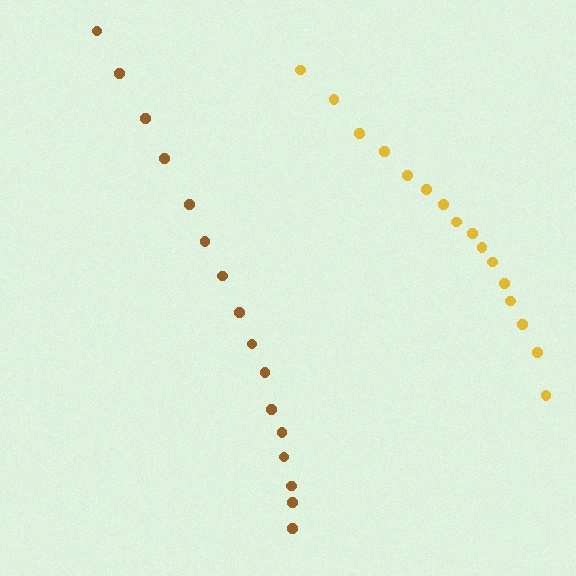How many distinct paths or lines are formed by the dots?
There are 2 distinct paths.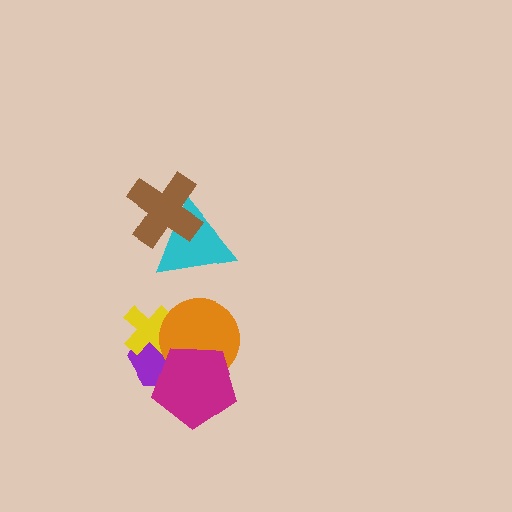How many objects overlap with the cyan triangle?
1 object overlaps with the cyan triangle.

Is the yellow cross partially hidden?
Yes, it is partially covered by another shape.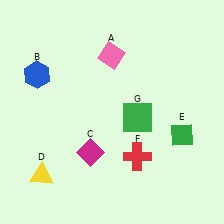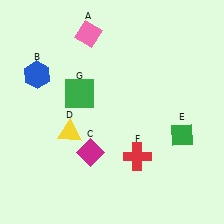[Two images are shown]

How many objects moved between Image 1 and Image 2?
3 objects moved between the two images.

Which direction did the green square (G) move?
The green square (G) moved left.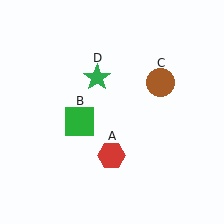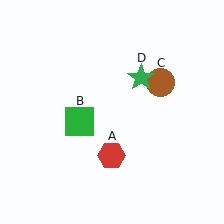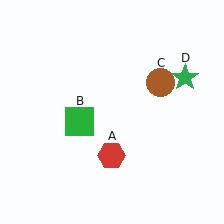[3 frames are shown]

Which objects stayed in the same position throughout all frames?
Red hexagon (object A) and green square (object B) and brown circle (object C) remained stationary.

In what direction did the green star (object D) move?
The green star (object D) moved right.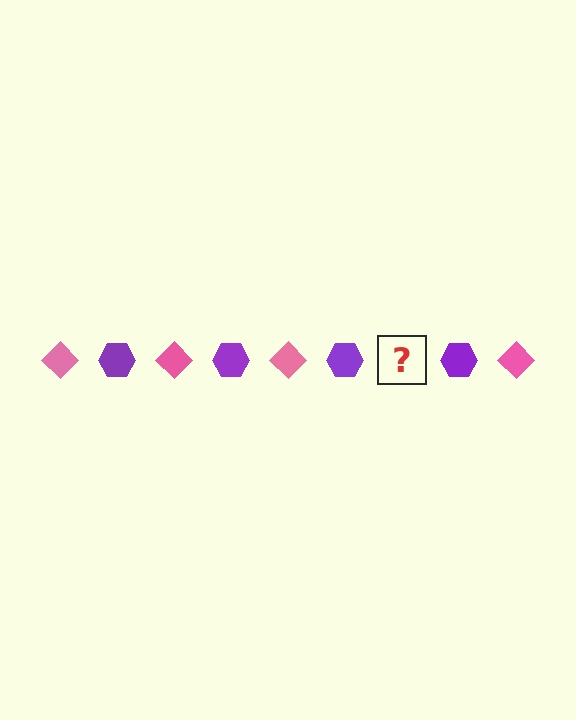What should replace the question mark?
The question mark should be replaced with a pink diamond.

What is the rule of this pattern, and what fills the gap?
The rule is that the pattern alternates between pink diamond and purple hexagon. The gap should be filled with a pink diamond.